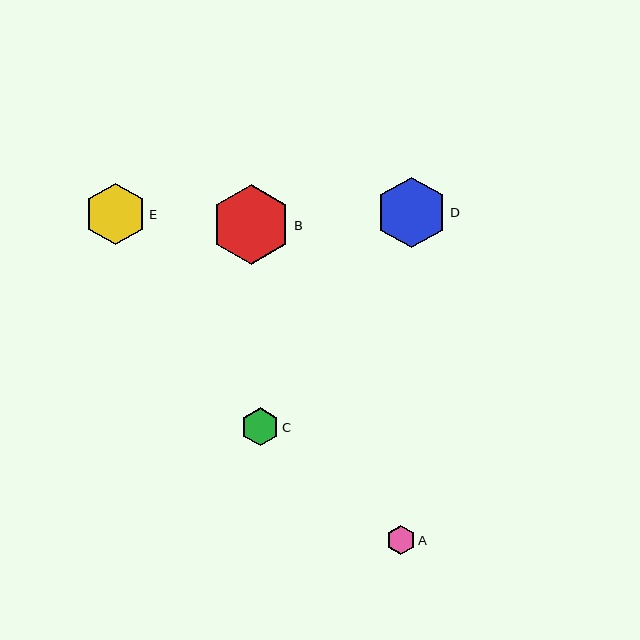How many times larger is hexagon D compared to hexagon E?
Hexagon D is approximately 1.2 times the size of hexagon E.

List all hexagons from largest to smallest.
From largest to smallest: B, D, E, C, A.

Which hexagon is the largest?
Hexagon B is the largest with a size of approximately 80 pixels.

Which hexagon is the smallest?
Hexagon A is the smallest with a size of approximately 29 pixels.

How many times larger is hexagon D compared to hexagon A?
Hexagon D is approximately 2.5 times the size of hexagon A.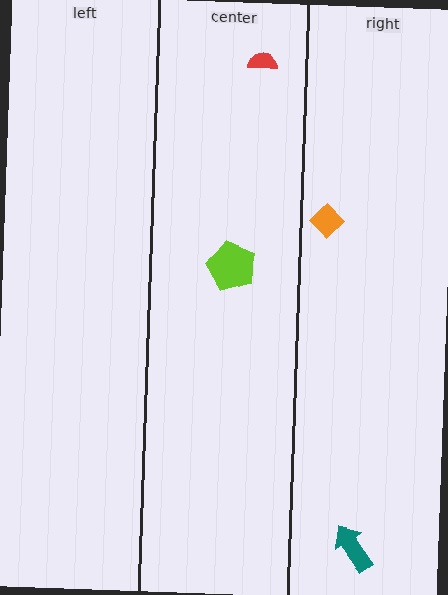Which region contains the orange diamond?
The right region.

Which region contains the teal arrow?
The right region.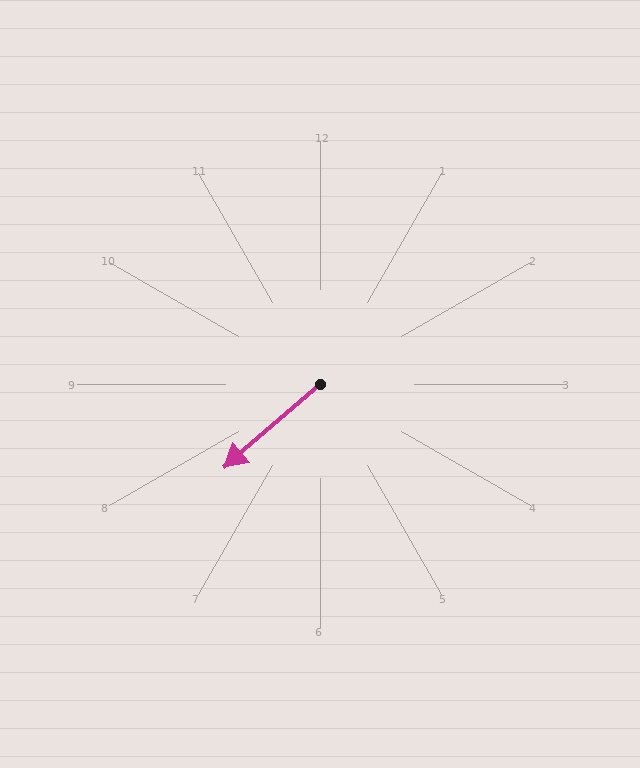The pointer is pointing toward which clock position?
Roughly 8 o'clock.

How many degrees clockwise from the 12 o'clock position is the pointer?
Approximately 229 degrees.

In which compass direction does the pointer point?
Southwest.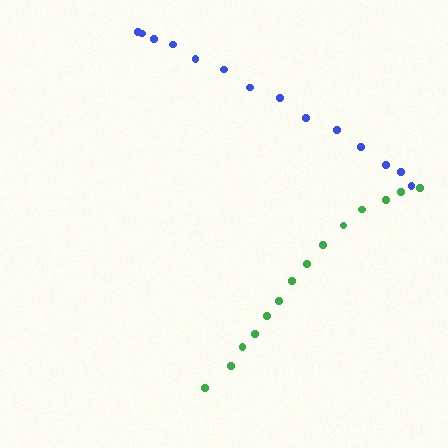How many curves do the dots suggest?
There are 2 distinct paths.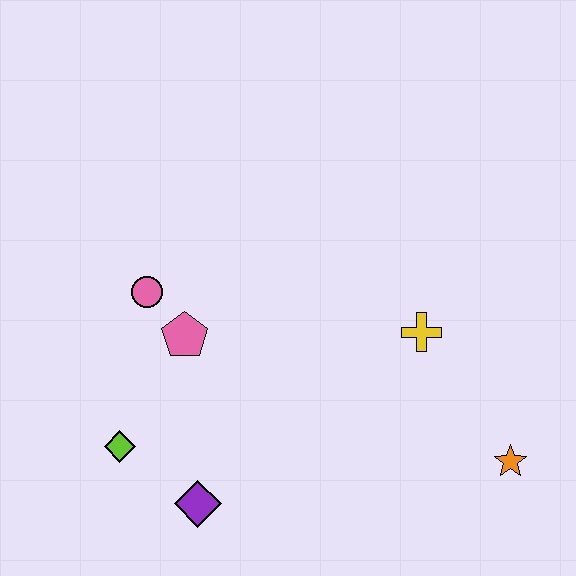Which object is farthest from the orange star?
The pink circle is farthest from the orange star.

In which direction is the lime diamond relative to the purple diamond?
The lime diamond is to the left of the purple diamond.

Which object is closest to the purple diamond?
The lime diamond is closest to the purple diamond.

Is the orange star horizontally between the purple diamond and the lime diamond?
No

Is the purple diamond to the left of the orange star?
Yes